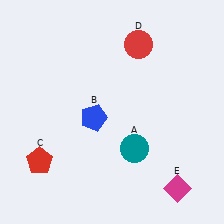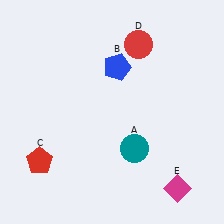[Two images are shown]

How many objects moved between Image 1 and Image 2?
1 object moved between the two images.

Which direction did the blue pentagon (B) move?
The blue pentagon (B) moved up.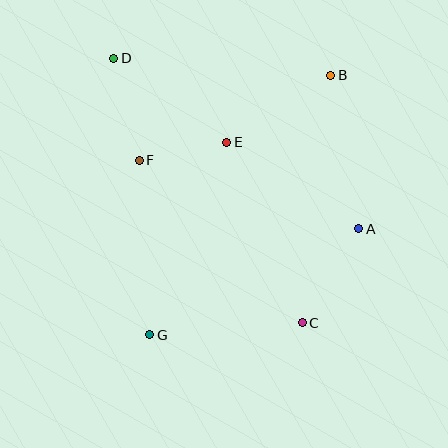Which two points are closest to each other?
Points E and F are closest to each other.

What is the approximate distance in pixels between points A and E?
The distance between A and E is approximately 158 pixels.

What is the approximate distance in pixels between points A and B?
The distance between A and B is approximately 156 pixels.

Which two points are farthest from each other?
Points C and D are farthest from each other.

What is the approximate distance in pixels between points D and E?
The distance between D and E is approximately 141 pixels.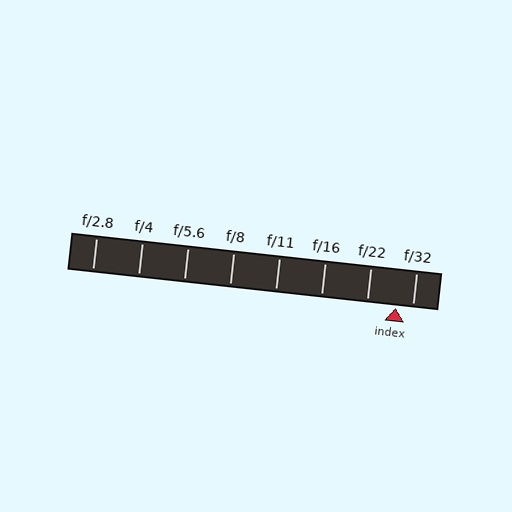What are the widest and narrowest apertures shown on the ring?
The widest aperture shown is f/2.8 and the narrowest is f/32.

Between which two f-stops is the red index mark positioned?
The index mark is between f/22 and f/32.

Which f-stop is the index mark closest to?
The index mark is closest to f/32.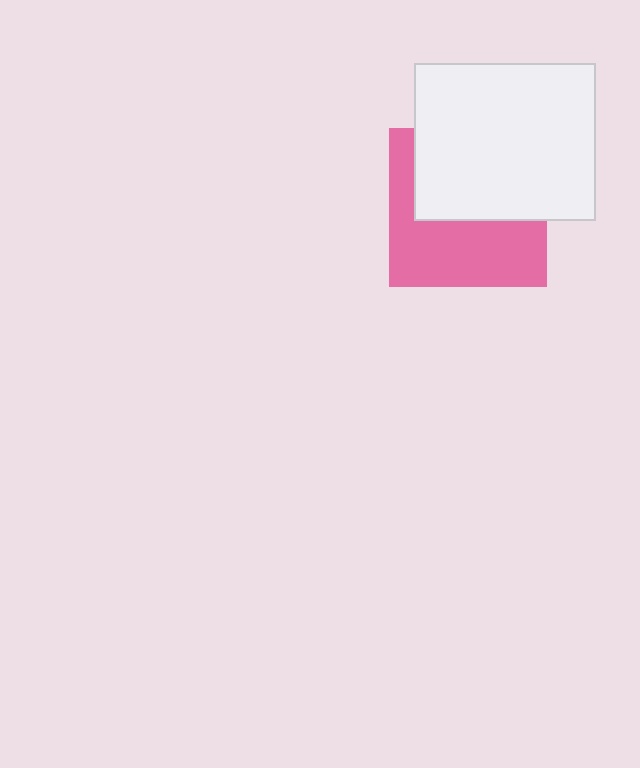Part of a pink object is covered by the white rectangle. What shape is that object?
It is a square.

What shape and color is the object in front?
The object in front is a white rectangle.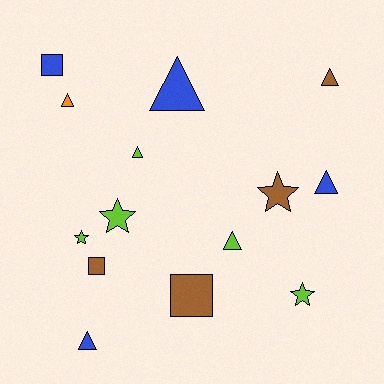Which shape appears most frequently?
Triangle, with 7 objects.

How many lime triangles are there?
There are 2 lime triangles.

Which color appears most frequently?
Lime, with 5 objects.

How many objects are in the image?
There are 14 objects.